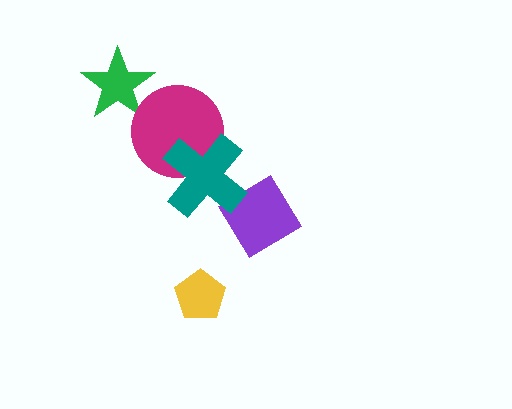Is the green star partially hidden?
Yes, it is partially covered by another shape.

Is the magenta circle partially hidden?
Yes, it is partially covered by another shape.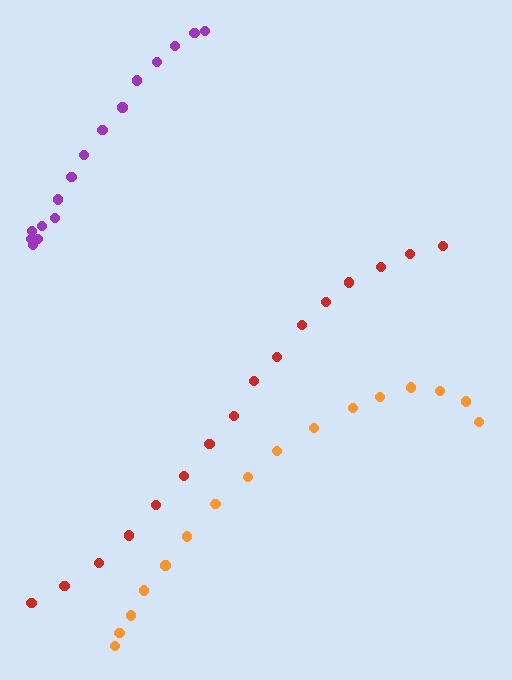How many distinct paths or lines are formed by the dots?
There are 3 distinct paths.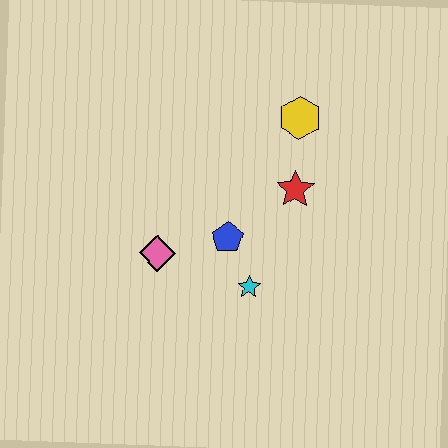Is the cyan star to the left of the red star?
Yes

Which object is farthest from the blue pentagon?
The yellow hexagon is farthest from the blue pentagon.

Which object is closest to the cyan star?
The blue pentagon is closest to the cyan star.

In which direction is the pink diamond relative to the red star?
The pink diamond is to the left of the red star.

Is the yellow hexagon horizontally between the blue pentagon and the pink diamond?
No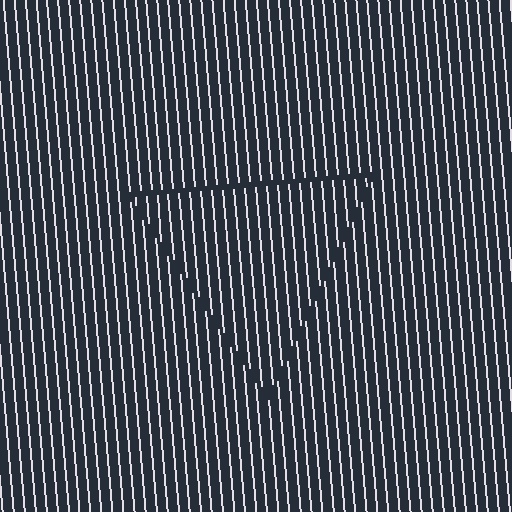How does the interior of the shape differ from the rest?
The interior of the shape contains the same grating, shifted by half a period — the contour is defined by the phase discontinuity where line-ends from the inner and outer gratings abut.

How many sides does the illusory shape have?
3 sides — the line-ends trace a triangle.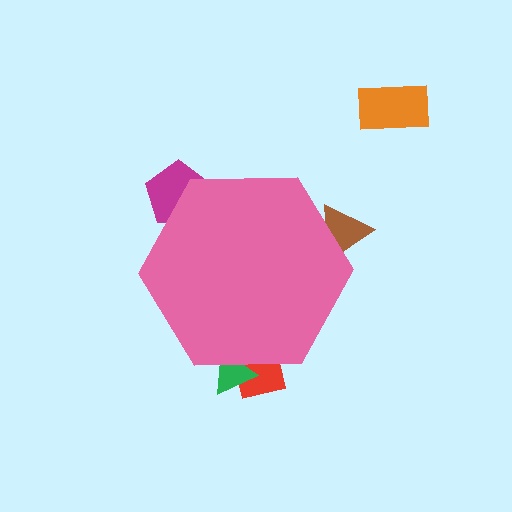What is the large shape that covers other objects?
A pink hexagon.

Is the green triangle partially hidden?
Yes, the green triangle is partially hidden behind the pink hexagon.